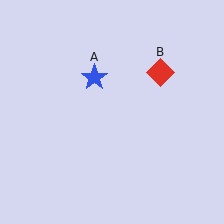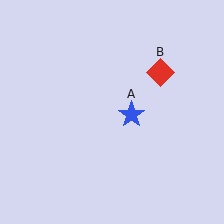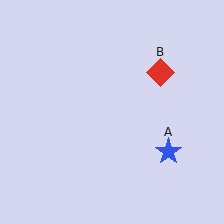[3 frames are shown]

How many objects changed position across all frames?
1 object changed position: blue star (object A).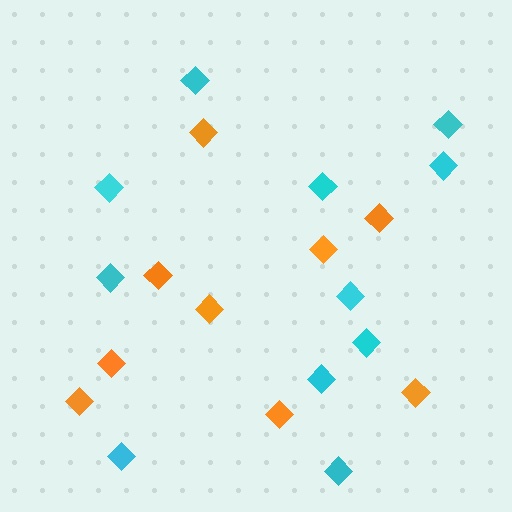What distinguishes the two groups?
There are 2 groups: one group of orange diamonds (9) and one group of cyan diamonds (11).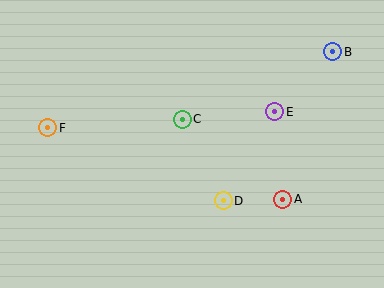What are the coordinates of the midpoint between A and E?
The midpoint between A and E is at (279, 156).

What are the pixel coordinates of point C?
Point C is at (182, 119).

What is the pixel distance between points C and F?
The distance between C and F is 135 pixels.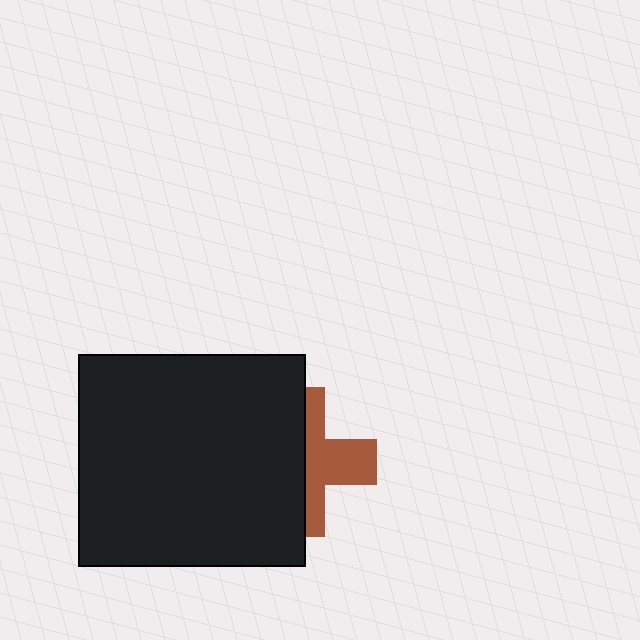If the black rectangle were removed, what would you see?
You would see the complete brown cross.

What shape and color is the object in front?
The object in front is a black rectangle.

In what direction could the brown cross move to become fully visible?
The brown cross could move right. That would shift it out from behind the black rectangle entirely.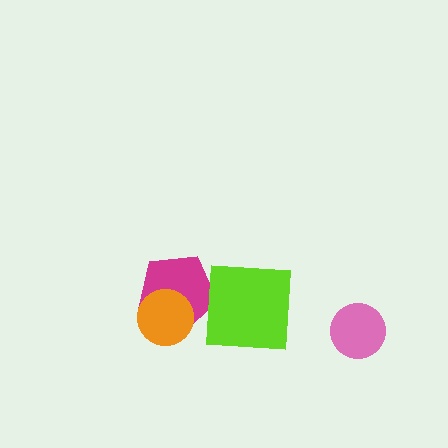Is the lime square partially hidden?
No, no other shape covers it.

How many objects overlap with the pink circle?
0 objects overlap with the pink circle.